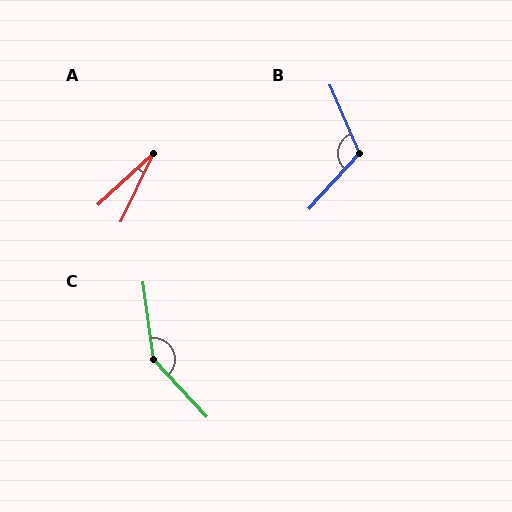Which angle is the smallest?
A, at approximately 22 degrees.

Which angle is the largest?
C, at approximately 144 degrees.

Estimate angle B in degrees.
Approximately 115 degrees.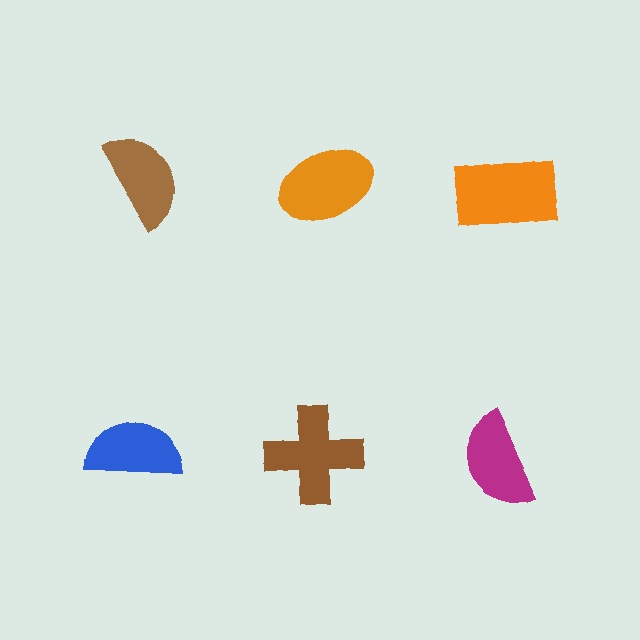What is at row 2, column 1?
A blue semicircle.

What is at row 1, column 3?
An orange rectangle.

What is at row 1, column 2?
An orange ellipse.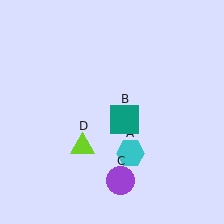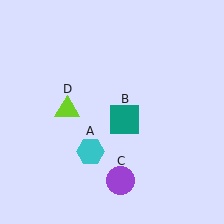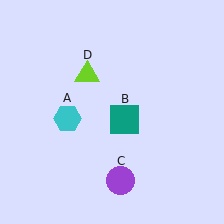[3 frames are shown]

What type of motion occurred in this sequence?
The cyan hexagon (object A), lime triangle (object D) rotated clockwise around the center of the scene.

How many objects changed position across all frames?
2 objects changed position: cyan hexagon (object A), lime triangle (object D).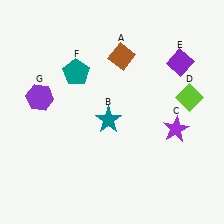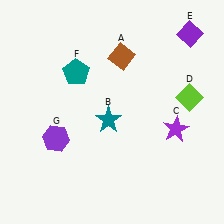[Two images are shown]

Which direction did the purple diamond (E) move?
The purple diamond (E) moved up.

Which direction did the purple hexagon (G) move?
The purple hexagon (G) moved down.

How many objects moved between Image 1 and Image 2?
2 objects moved between the two images.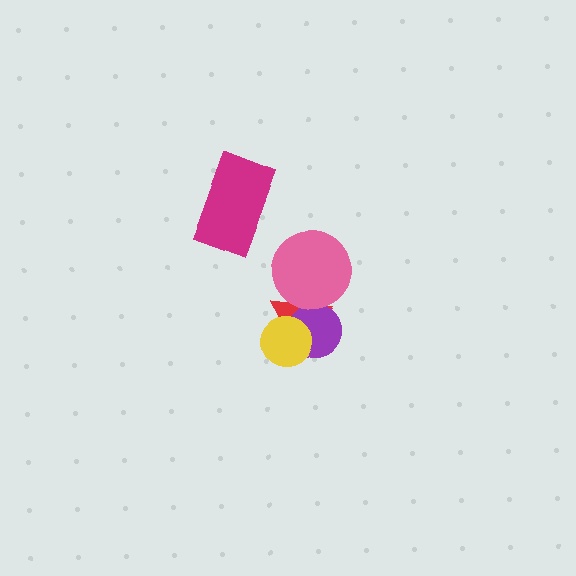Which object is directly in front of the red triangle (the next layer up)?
The purple circle is directly in front of the red triangle.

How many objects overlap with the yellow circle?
2 objects overlap with the yellow circle.